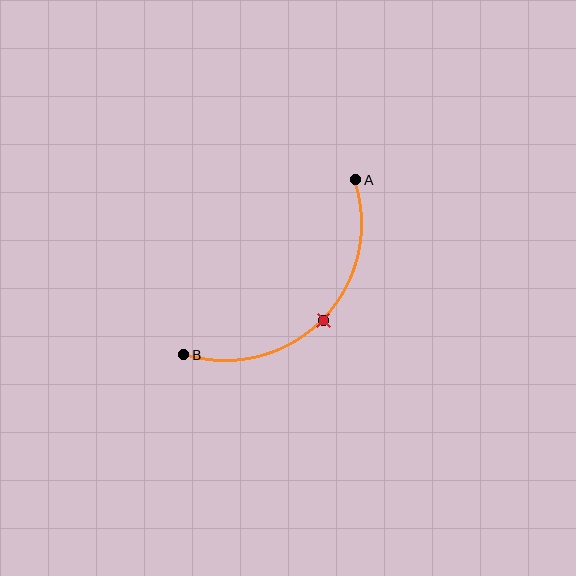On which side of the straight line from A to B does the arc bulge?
The arc bulges below and to the right of the straight line connecting A and B.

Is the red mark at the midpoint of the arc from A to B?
Yes. The red mark lies on the arc at equal arc-length from both A and B — it is the arc midpoint.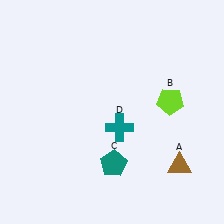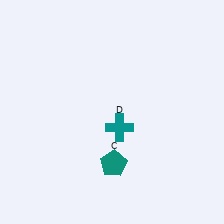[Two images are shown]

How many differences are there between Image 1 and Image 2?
There are 2 differences between the two images.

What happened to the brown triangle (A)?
The brown triangle (A) was removed in Image 2. It was in the bottom-right area of Image 1.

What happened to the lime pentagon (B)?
The lime pentagon (B) was removed in Image 2. It was in the top-right area of Image 1.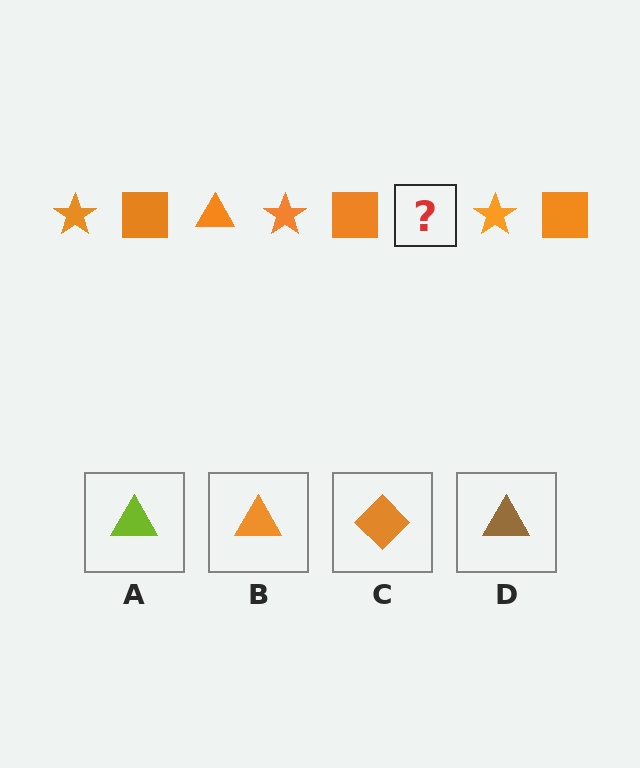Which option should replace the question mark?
Option B.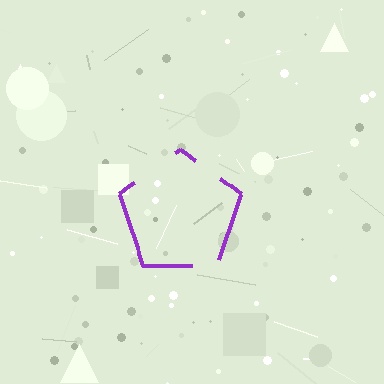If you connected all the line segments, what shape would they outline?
They would outline a pentagon.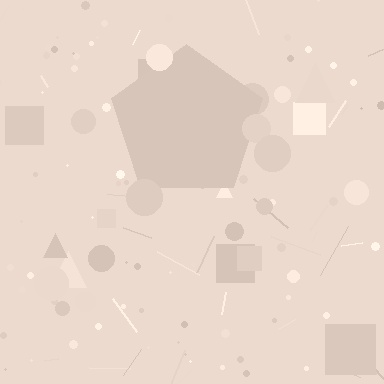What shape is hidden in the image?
A pentagon is hidden in the image.